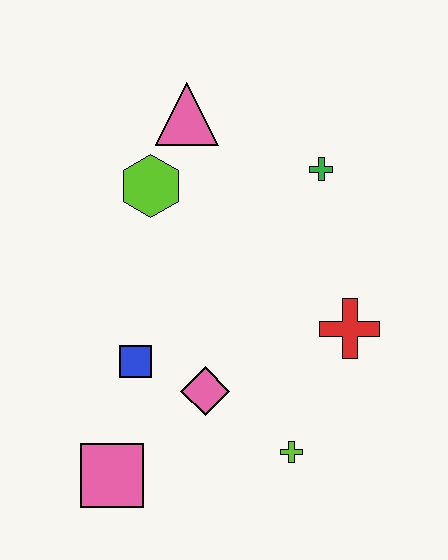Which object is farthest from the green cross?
The pink square is farthest from the green cross.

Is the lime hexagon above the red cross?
Yes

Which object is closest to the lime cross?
The pink diamond is closest to the lime cross.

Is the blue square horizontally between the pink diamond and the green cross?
No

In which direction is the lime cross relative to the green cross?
The lime cross is below the green cross.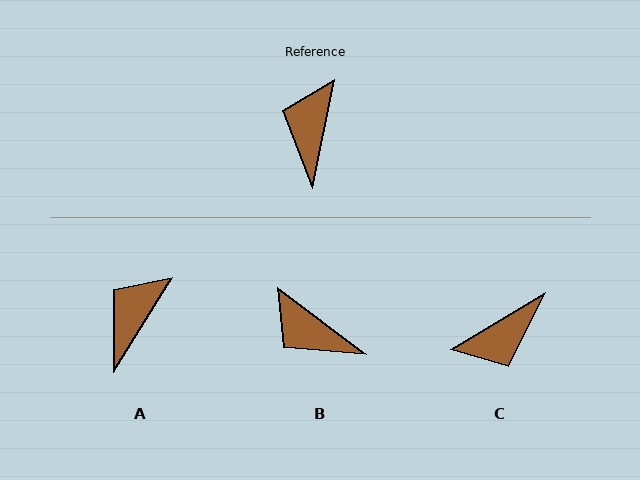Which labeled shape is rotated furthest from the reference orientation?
C, about 132 degrees away.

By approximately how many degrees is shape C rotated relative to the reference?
Approximately 132 degrees counter-clockwise.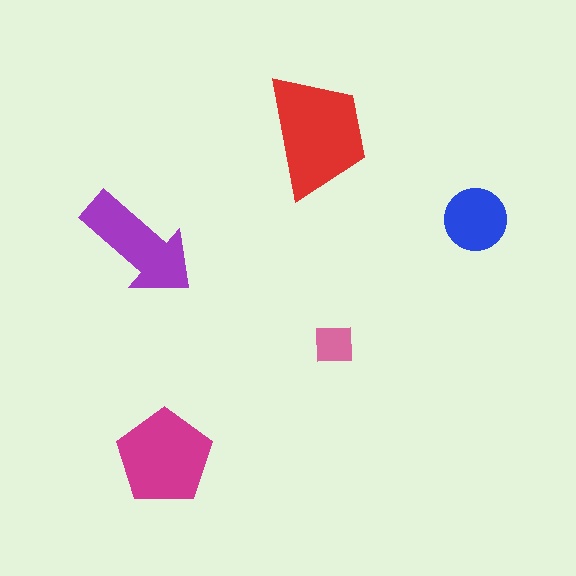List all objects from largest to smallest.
The red trapezoid, the magenta pentagon, the purple arrow, the blue circle, the pink square.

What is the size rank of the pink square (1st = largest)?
5th.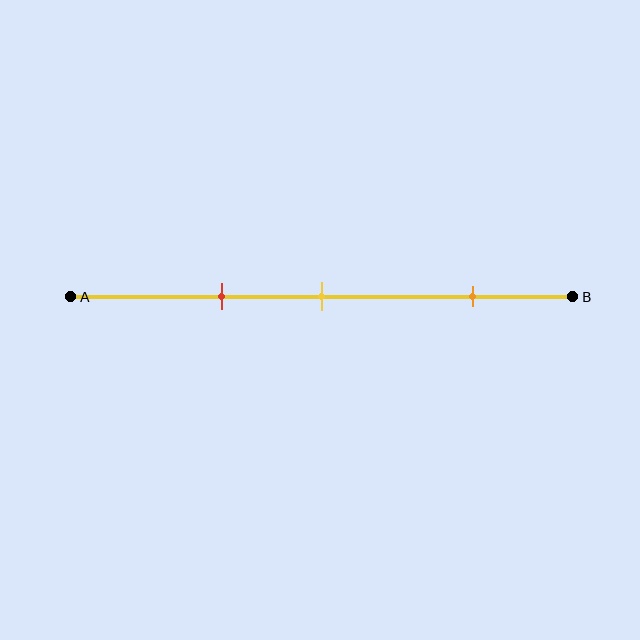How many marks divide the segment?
There are 3 marks dividing the segment.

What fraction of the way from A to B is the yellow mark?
The yellow mark is approximately 50% (0.5) of the way from A to B.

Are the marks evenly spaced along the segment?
No, the marks are not evenly spaced.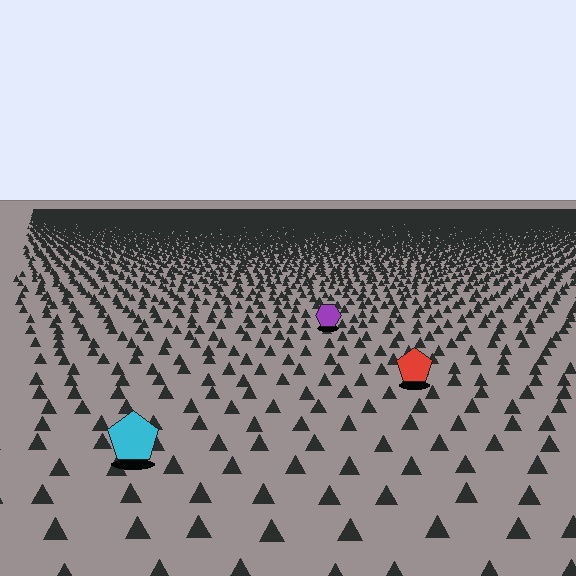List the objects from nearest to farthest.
From nearest to farthest: the cyan pentagon, the red pentagon, the purple hexagon.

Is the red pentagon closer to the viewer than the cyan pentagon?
No. The cyan pentagon is closer — you can tell from the texture gradient: the ground texture is coarser near it.